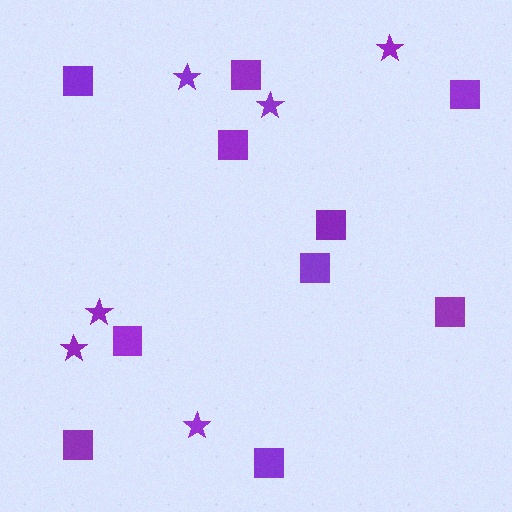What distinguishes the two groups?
There are 2 groups: one group of stars (6) and one group of squares (10).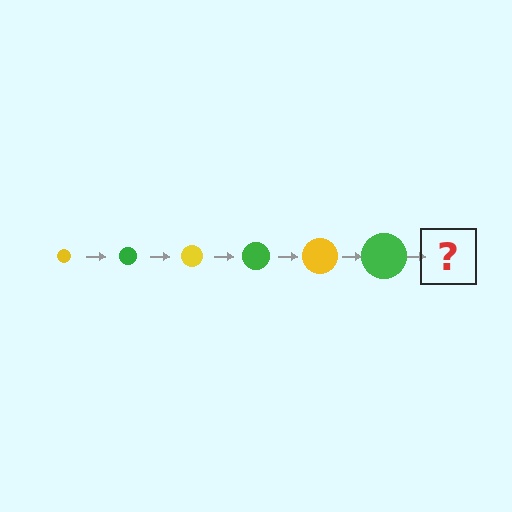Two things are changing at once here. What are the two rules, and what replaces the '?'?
The two rules are that the circle grows larger each step and the color cycles through yellow and green. The '?' should be a yellow circle, larger than the previous one.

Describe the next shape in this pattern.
It should be a yellow circle, larger than the previous one.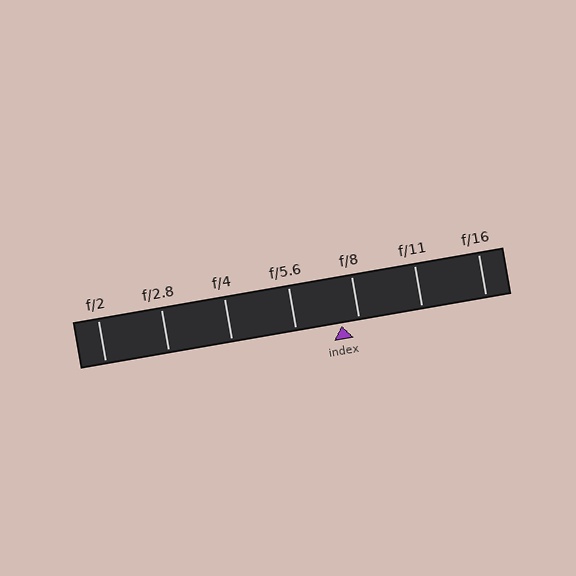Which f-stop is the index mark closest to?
The index mark is closest to f/8.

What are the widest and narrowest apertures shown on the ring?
The widest aperture shown is f/2 and the narrowest is f/16.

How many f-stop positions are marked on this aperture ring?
There are 7 f-stop positions marked.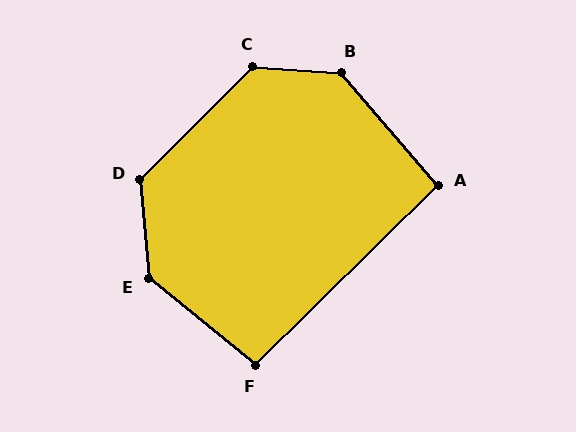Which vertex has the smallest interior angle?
A, at approximately 94 degrees.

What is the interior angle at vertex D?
Approximately 130 degrees (obtuse).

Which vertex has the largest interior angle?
E, at approximately 134 degrees.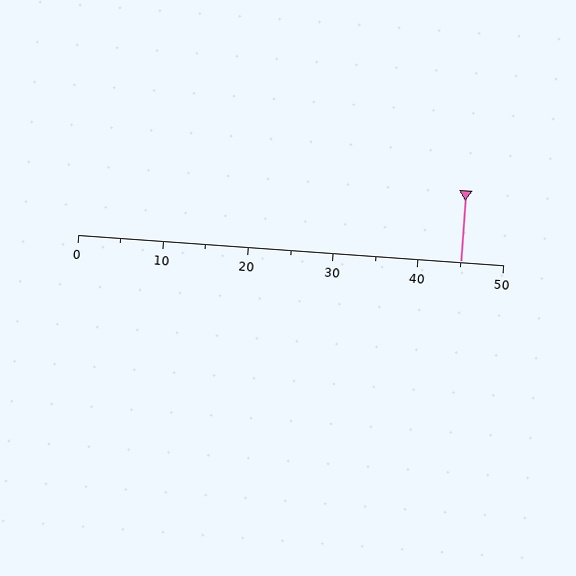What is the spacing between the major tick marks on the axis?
The major ticks are spaced 10 apart.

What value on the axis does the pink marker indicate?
The marker indicates approximately 45.